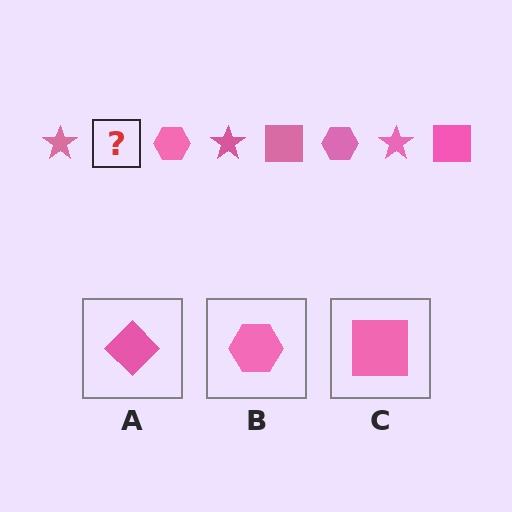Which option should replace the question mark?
Option C.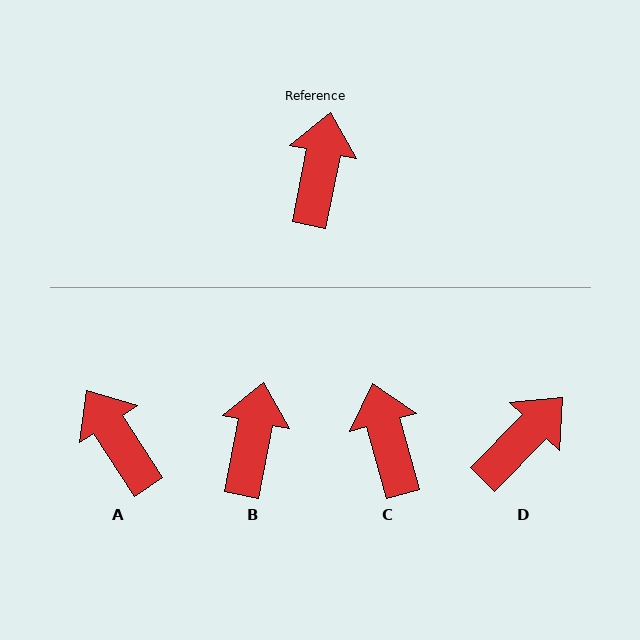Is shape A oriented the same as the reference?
No, it is off by about 44 degrees.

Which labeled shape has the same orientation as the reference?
B.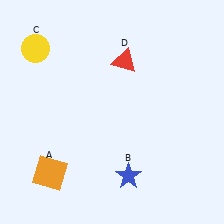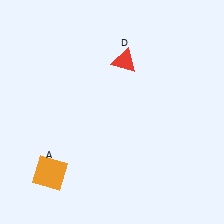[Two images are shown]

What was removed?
The blue star (B), the yellow circle (C) were removed in Image 2.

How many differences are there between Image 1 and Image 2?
There are 2 differences between the two images.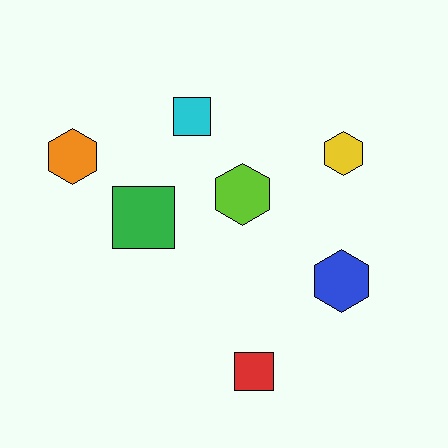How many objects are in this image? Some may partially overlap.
There are 7 objects.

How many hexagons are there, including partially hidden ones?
There are 4 hexagons.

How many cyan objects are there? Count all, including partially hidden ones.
There is 1 cyan object.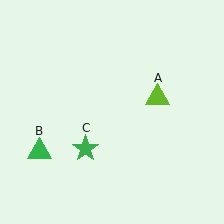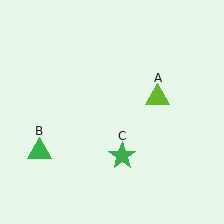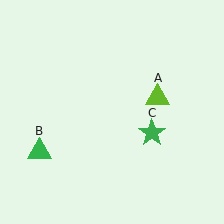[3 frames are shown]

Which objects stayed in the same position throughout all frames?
Lime triangle (object A) and green triangle (object B) remained stationary.